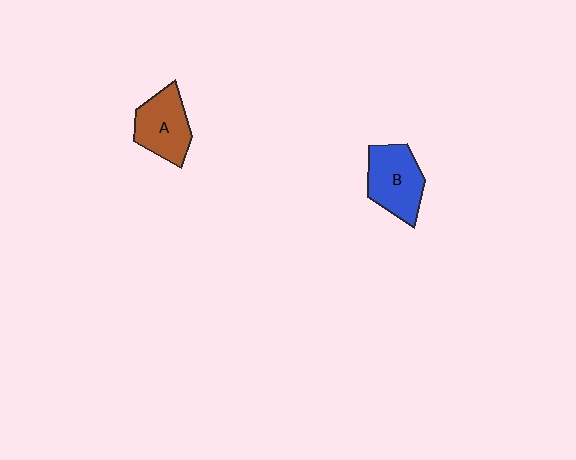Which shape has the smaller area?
Shape A (brown).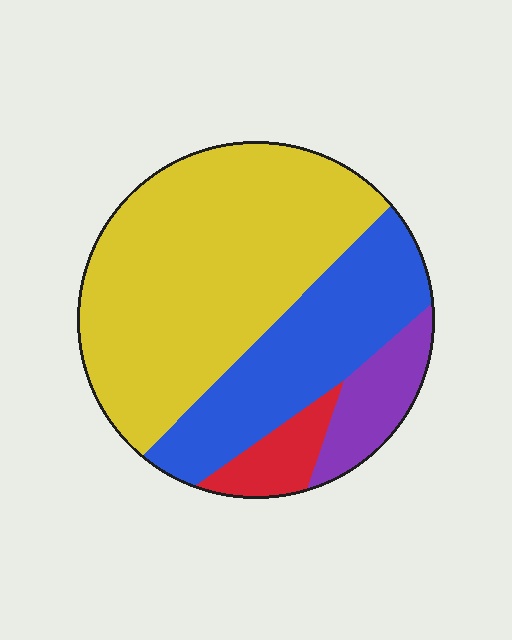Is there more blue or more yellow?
Yellow.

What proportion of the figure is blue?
Blue covers about 30% of the figure.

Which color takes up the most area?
Yellow, at roughly 55%.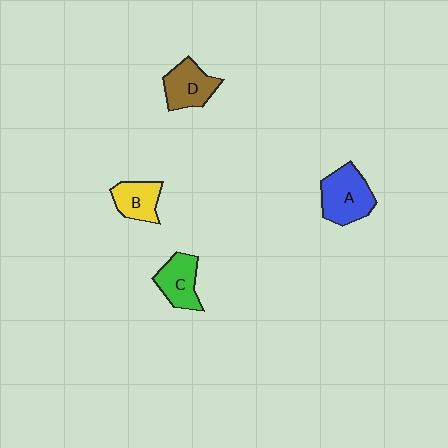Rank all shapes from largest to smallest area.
From largest to smallest: A (blue), D (brown), C (green), B (yellow).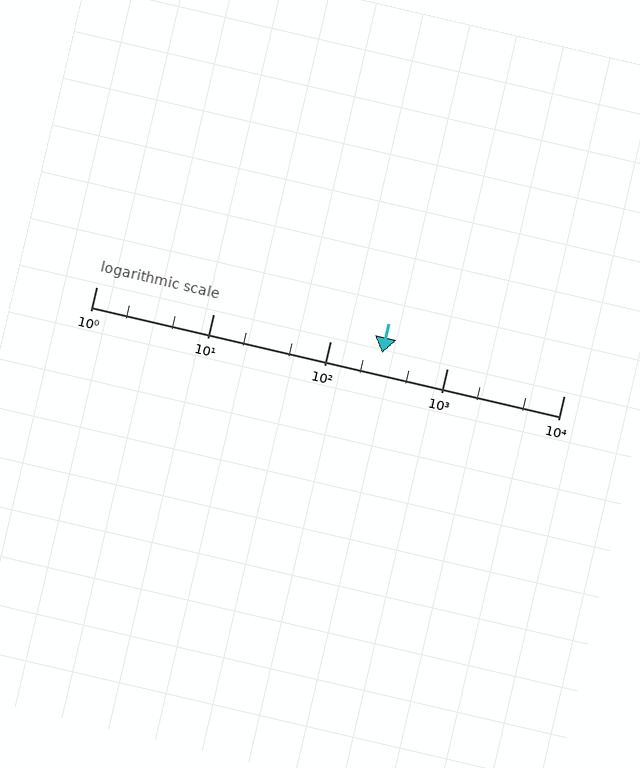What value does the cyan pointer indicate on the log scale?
The pointer indicates approximately 280.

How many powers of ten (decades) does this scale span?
The scale spans 4 decades, from 1 to 10000.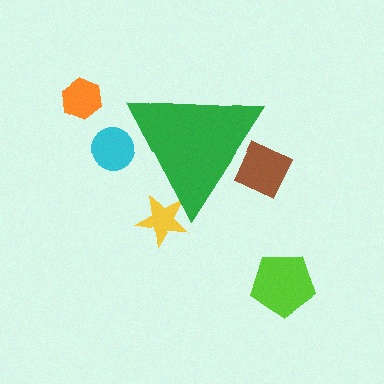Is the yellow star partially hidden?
Yes, the yellow star is partially hidden behind the green triangle.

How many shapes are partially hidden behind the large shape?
3 shapes are partially hidden.